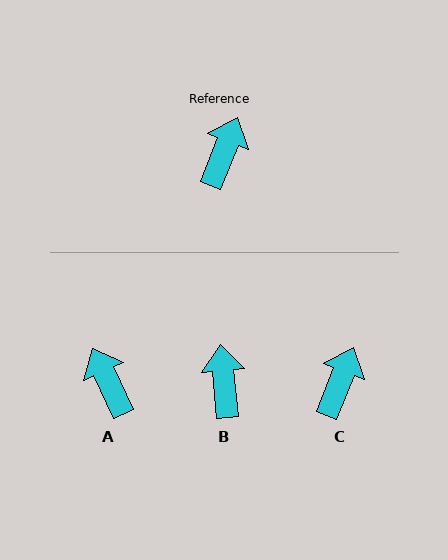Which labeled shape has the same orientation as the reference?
C.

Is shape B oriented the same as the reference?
No, it is off by about 27 degrees.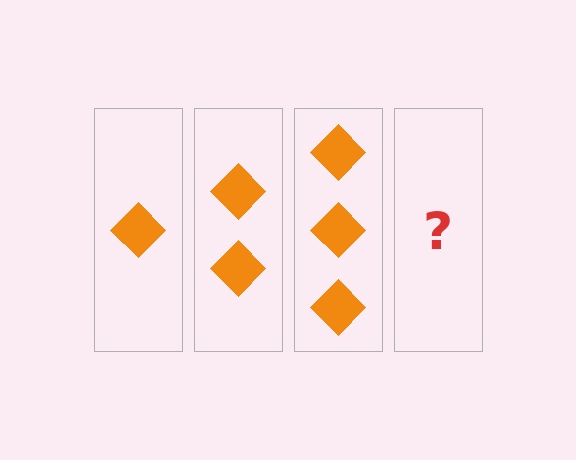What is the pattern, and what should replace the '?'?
The pattern is that each step adds one more diamond. The '?' should be 4 diamonds.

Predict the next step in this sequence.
The next step is 4 diamonds.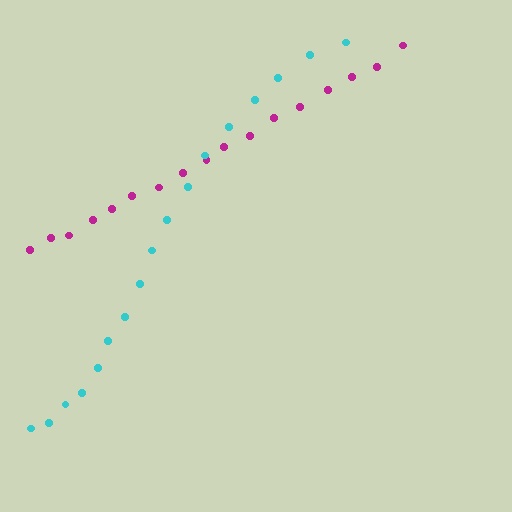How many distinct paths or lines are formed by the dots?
There are 2 distinct paths.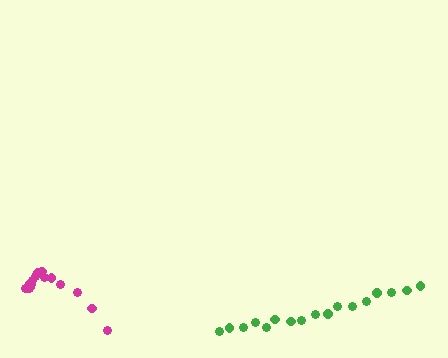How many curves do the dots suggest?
There are 2 distinct paths.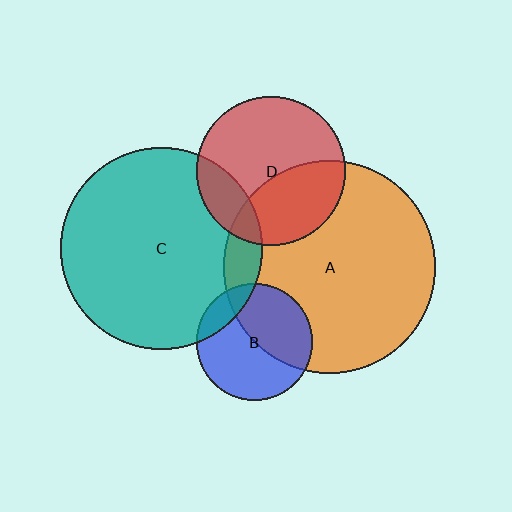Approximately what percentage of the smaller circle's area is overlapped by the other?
Approximately 40%.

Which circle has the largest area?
Circle A (orange).